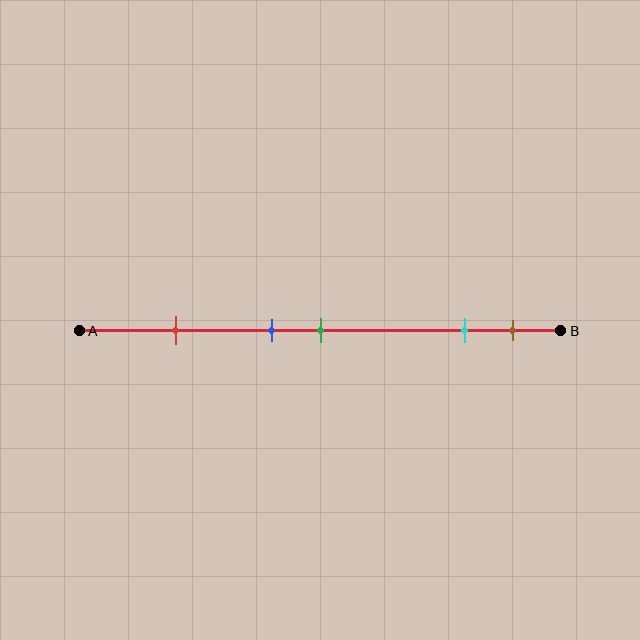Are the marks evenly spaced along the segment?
No, the marks are not evenly spaced.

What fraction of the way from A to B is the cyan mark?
The cyan mark is approximately 80% (0.8) of the way from A to B.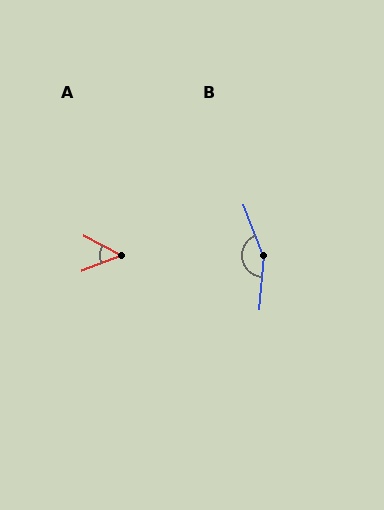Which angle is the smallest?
A, at approximately 49 degrees.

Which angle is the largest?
B, at approximately 154 degrees.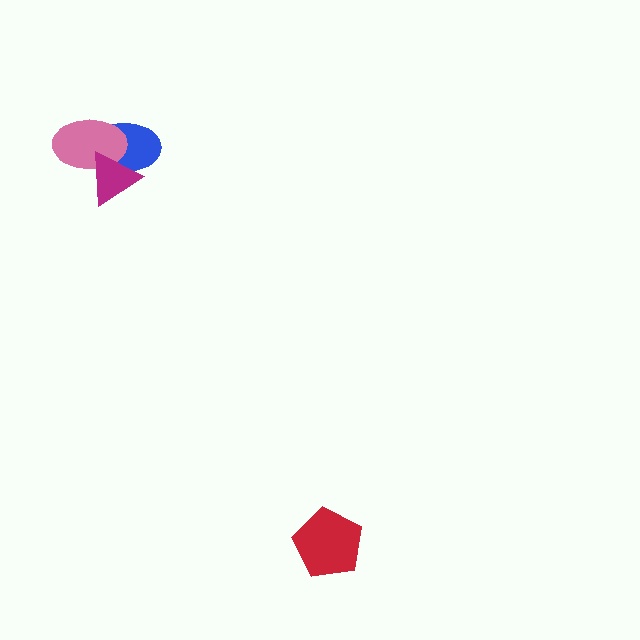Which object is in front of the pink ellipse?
The magenta triangle is in front of the pink ellipse.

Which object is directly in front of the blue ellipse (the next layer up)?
The pink ellipse is directly in front of the blue ellipse.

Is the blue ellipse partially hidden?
Yes, it is partially covered by another shape.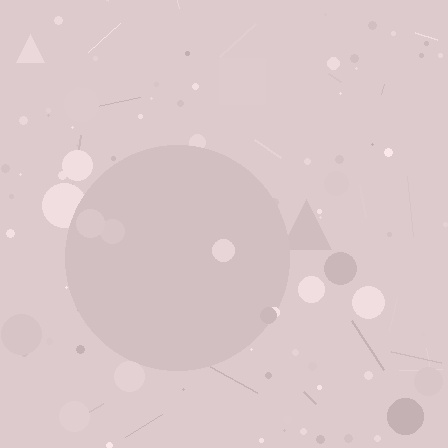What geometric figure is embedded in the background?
A circle is embedded in the background.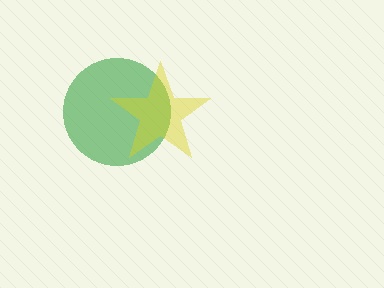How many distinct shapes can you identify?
There are 2 distinct shapes: a green circle, a yellow star.